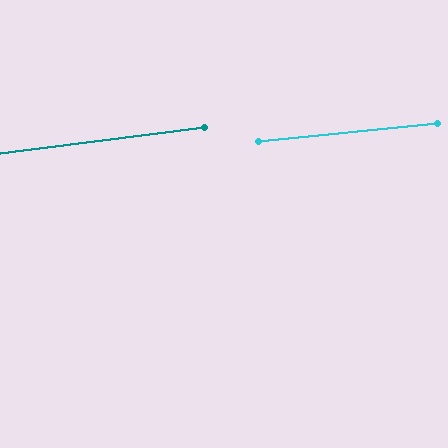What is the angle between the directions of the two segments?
Approximately 1 degree.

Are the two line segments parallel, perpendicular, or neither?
Parallel — their directions differ by only 1.2°.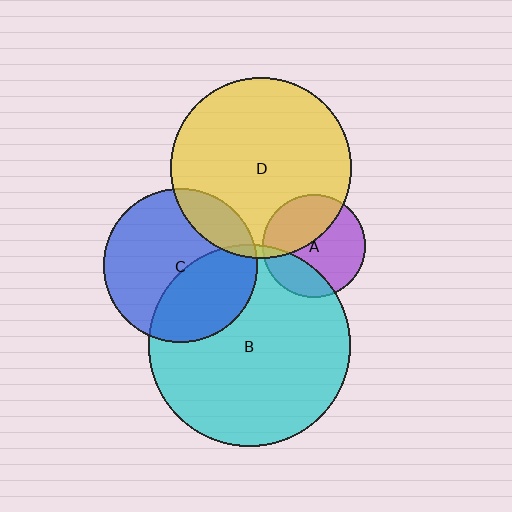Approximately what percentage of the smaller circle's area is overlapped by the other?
Approximately 40%.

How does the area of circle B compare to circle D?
Approximately 1.2 times.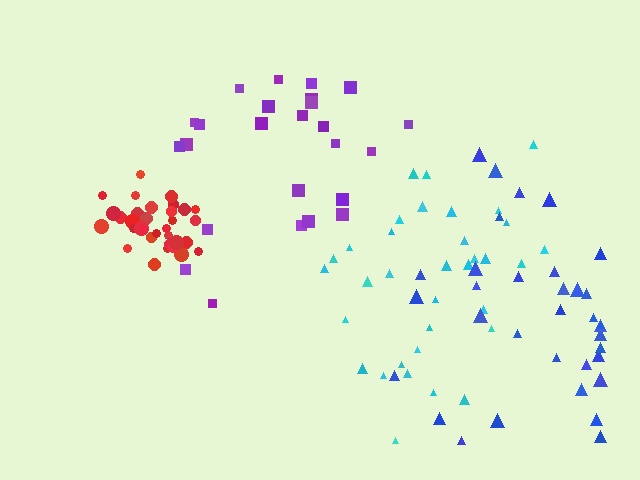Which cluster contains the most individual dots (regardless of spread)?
Red (35).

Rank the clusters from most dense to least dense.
red, blue, cyan, purple.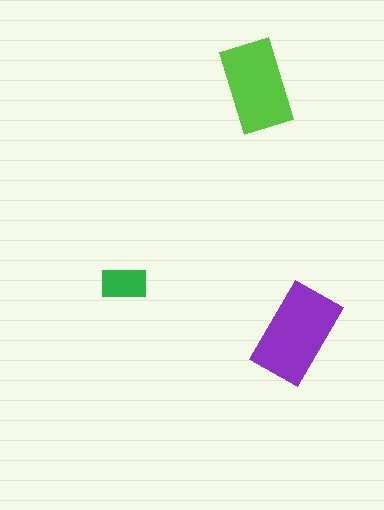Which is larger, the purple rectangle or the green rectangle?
The purple one.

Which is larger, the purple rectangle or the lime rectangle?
The purple one.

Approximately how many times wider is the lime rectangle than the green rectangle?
About 2 times wider.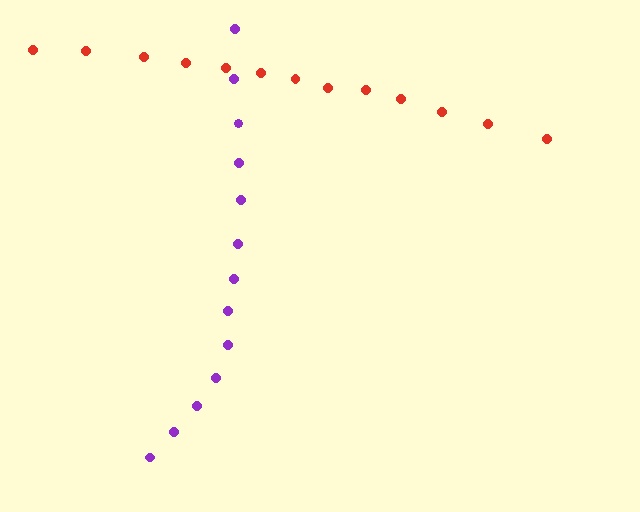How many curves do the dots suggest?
There are 2 distinct paths.